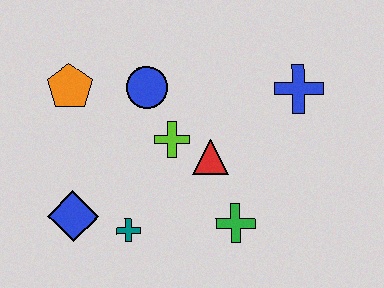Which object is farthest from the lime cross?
The blue cross is farthest from the lime cross.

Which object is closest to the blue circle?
The lime cross is closest to the blue circle.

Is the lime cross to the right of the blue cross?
No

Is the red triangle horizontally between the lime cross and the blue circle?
No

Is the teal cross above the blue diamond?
No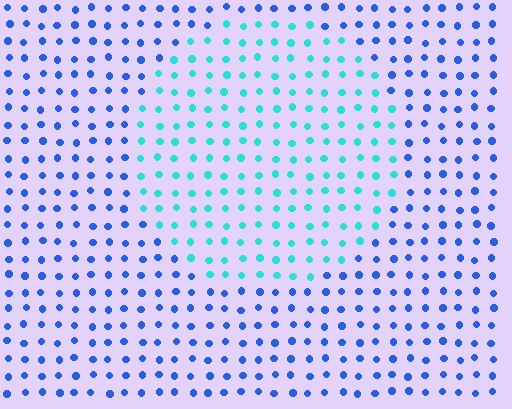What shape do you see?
I see a circle.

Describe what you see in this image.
The image is filled with small blue elements in a uniform arrangement. A circle-shaped region is visible where the elements are tinted to a slightly different hue, forming a subtle color boundary.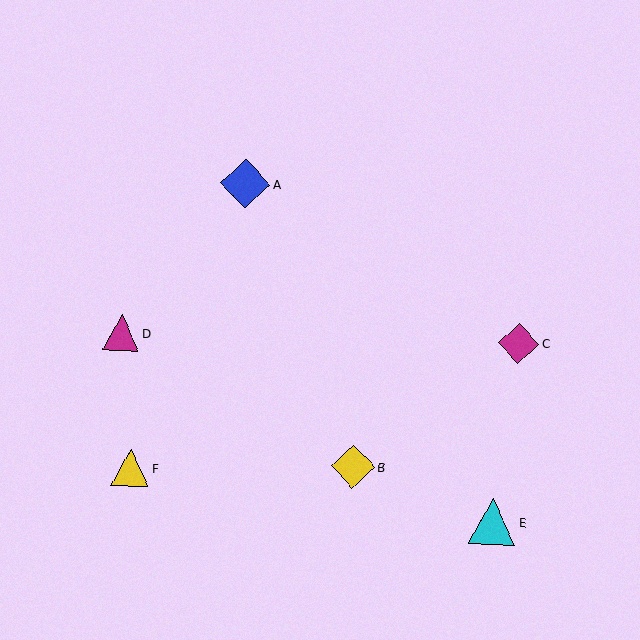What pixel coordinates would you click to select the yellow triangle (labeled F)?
Click at (130, 467) to select the yellow triangle F.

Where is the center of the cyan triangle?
The center of the cyan triangle is at (493, 522).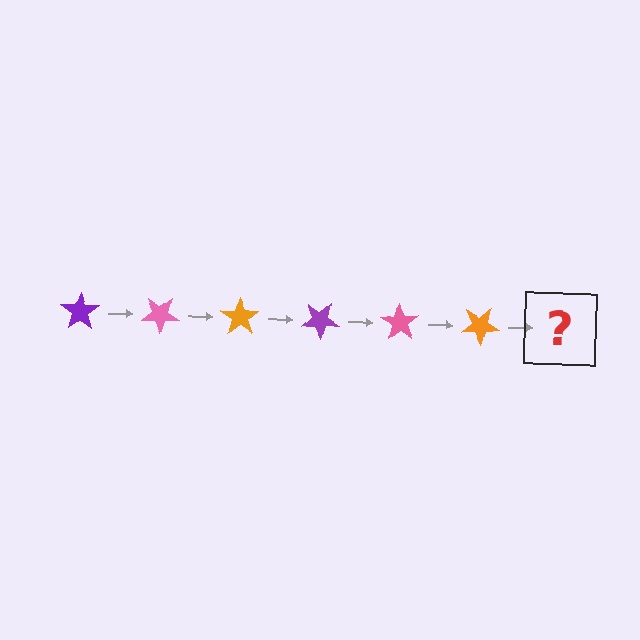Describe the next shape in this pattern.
It should be a purple star, rotated 210 degrees from the start.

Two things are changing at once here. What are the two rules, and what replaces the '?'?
The two rules are that it rotates 35 degrees each step and the color cycles through purple, pink, and orange. The '?' should be a purple star, rotated 210 degrees from the start.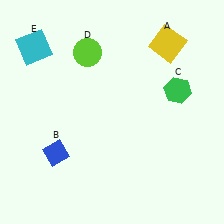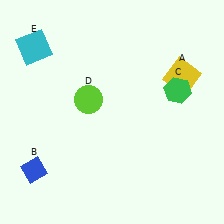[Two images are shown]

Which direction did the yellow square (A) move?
The yellow square (A) moved down.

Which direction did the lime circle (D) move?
The lime circle (D) moved down.